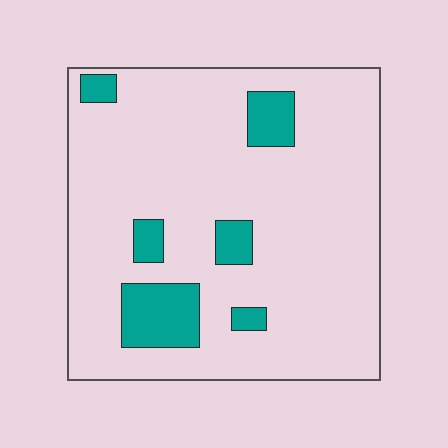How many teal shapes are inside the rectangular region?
6.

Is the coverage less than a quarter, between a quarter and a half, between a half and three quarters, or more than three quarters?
Less than a quarter.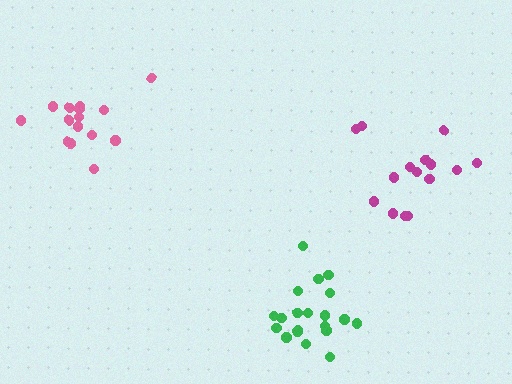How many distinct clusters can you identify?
There are 3 distinct clusters.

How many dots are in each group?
Group 1: 20 dots, Group 2: 15 dots, Group 3: 15 dots (50 total).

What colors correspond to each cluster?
The clusters are colored: green, magenta, pink.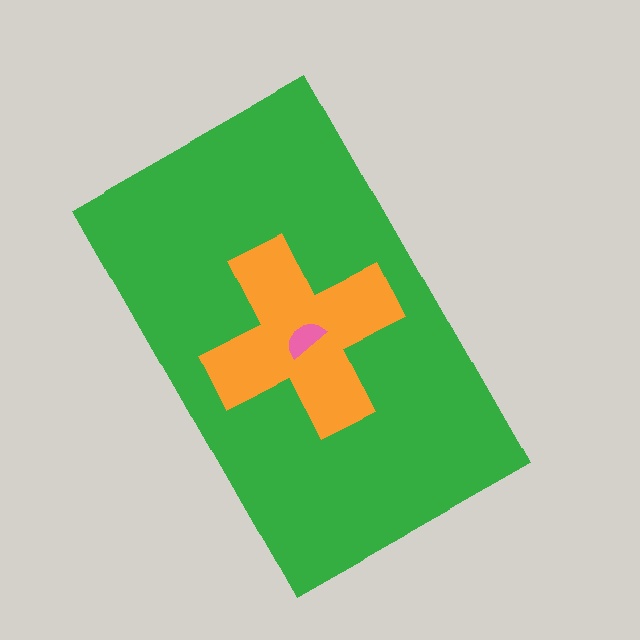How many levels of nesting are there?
3.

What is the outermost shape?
The green rectangle.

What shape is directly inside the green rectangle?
The orange cross.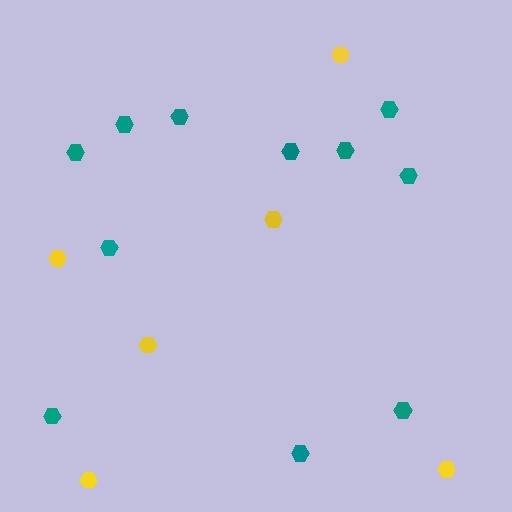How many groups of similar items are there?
There are 2 groups: one group of teal hexagons (11) and one group of yellow hexagons (6).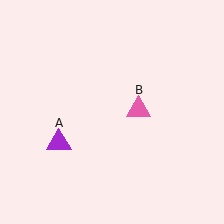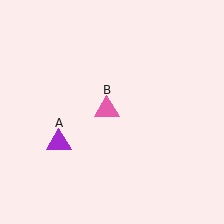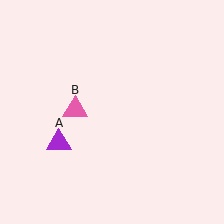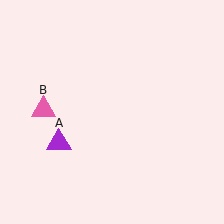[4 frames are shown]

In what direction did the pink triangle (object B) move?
The pink triangle (object B) moved left.